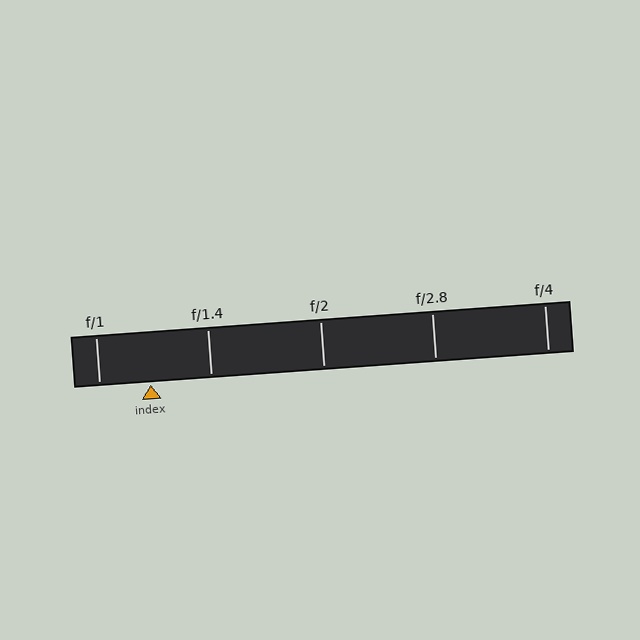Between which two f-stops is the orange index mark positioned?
The index mark is between f/1 and f/1.4.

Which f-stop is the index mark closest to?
The index mark is closest to f/1.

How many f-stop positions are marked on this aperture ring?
There are 5 f-stop positions marked.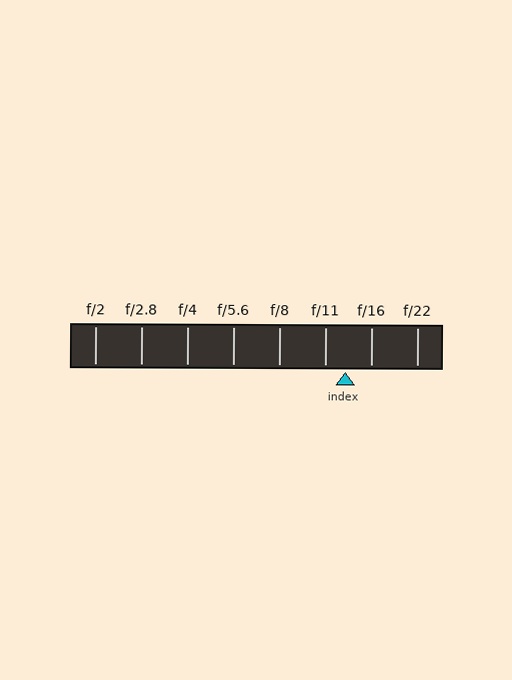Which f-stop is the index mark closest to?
The index mark is closest to f/11.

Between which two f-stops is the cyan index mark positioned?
The index mark is between f/11 and f/16.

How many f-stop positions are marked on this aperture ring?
There are 8 f-stop positions marked.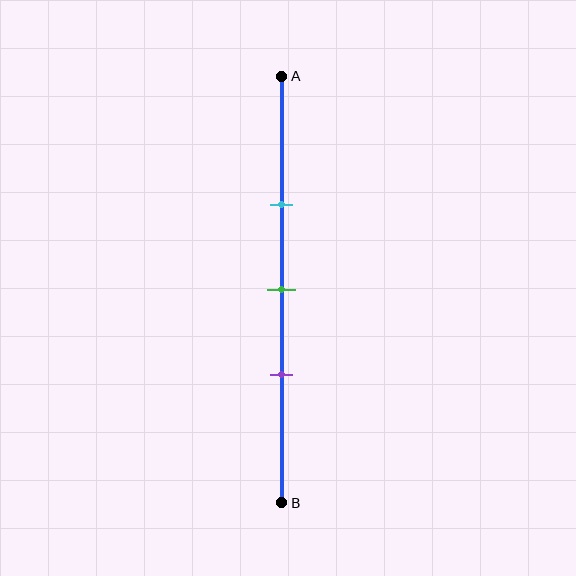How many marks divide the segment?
There are 3 marks dividing the segment.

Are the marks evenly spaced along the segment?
Yes, the marks are approximately evenly spaced.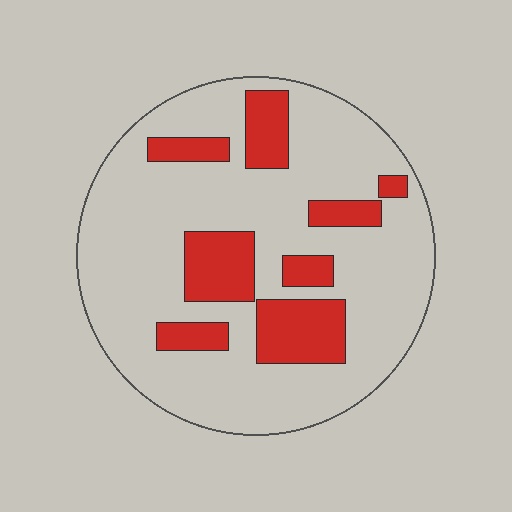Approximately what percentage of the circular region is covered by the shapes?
Approximately 25%.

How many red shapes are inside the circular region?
8.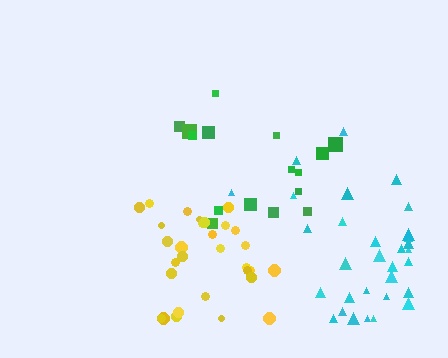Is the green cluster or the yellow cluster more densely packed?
Yellow.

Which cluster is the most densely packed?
Yellow.